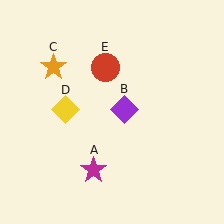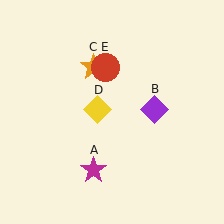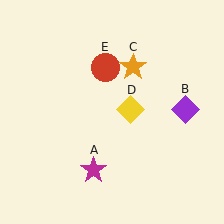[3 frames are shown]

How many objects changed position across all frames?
3 objects changed position: purple diamond (object B), orange star (object C), yellow diamond (object D).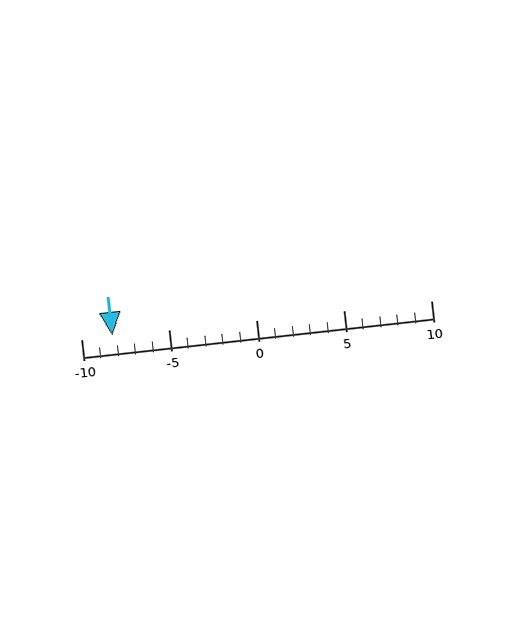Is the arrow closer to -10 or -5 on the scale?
The arrow is closer to -10.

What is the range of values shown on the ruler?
The ruler shows values from -10 to 10.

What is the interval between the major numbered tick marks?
The major tick marks are spaced 5 units apart.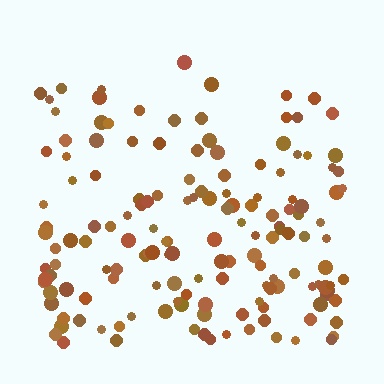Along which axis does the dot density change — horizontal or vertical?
Vertical.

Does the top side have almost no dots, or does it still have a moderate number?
Still a moderate number, just noticeably fewer than the bottom.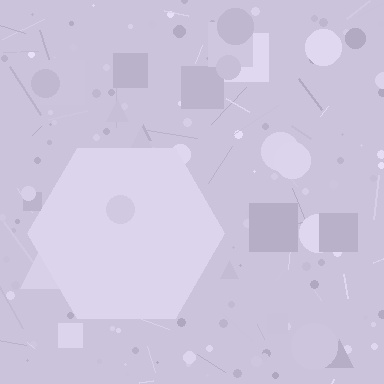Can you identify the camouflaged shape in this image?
The camouflaged shape is a hexagon.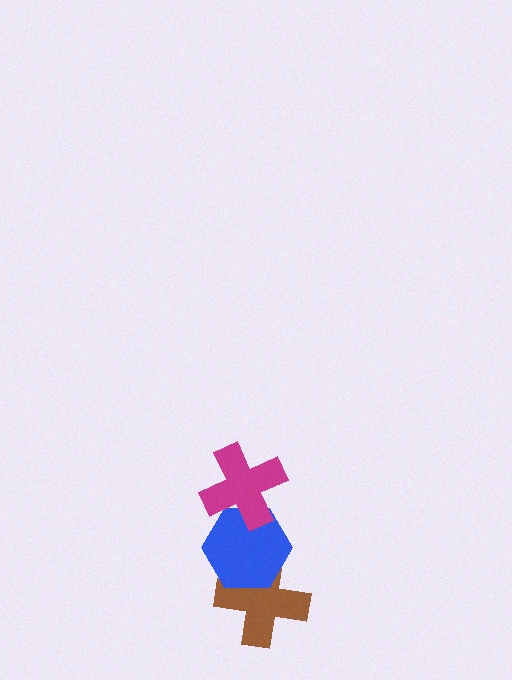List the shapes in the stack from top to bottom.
From top to bottom: the magenta cross, the blue hexagon, the brown cross.